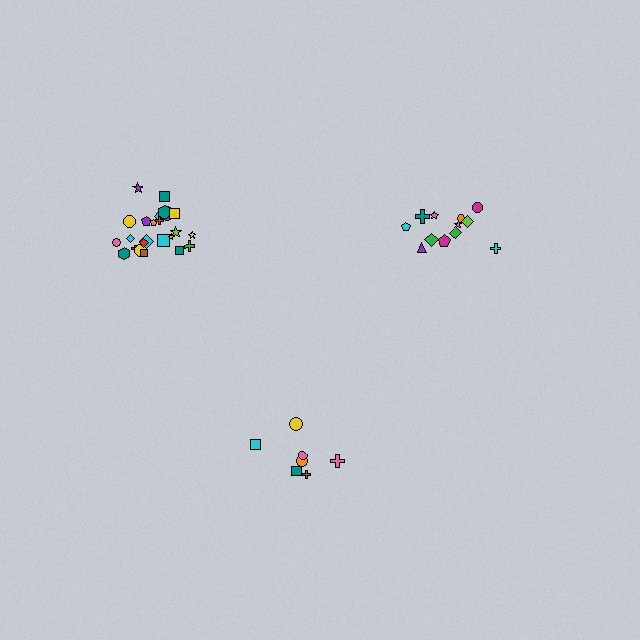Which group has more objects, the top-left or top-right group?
The top-left group.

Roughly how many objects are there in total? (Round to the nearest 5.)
Roughly 45 objects in total.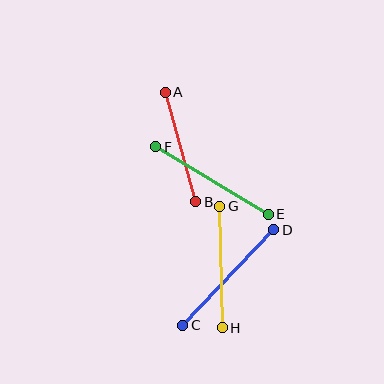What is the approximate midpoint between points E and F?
The midpoint is at approximately (212, 180) pixels.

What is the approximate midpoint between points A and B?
The midpoint is at approximately (180, 147) pixels.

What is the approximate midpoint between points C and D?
The midpoint is at approximately (228, 277) pixels.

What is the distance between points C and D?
The distance is approximately 132 pixels.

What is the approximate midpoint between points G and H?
The midpoint is at approximately (221, 267) pixels.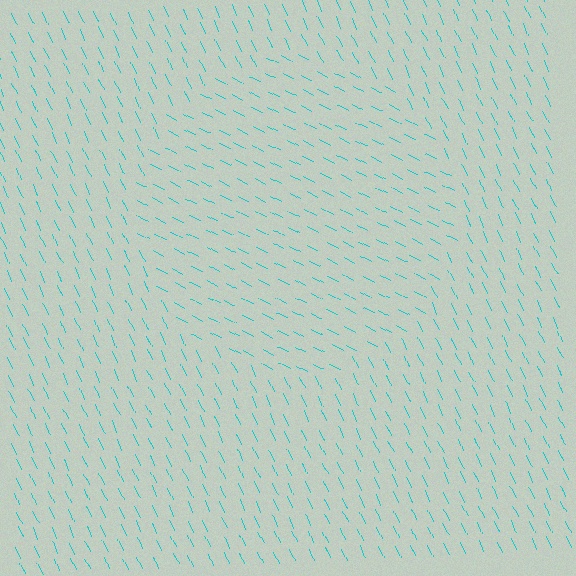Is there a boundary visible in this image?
Yes, there is a texture boundary formed by a change in line orientation.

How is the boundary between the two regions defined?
The boundary is defined purely by a change in line orientation (approximately 39 degrees difference). All lines are the same color and thickness.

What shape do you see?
I see a circle.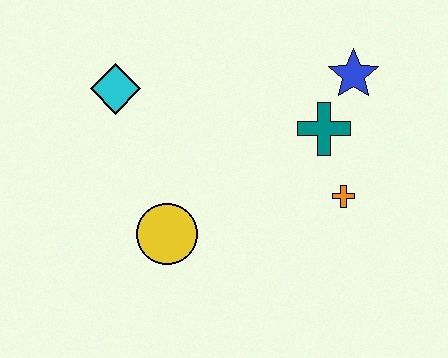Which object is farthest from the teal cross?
The cyan diamond is farthest from the teal cross.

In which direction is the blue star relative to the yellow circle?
The blue star is to the right of the yellow circle.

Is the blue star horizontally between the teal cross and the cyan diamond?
No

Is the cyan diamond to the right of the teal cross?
No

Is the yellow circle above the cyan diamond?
No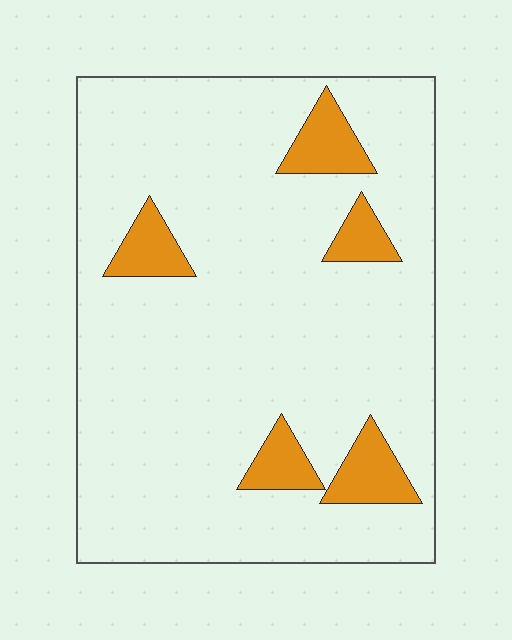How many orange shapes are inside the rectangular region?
5.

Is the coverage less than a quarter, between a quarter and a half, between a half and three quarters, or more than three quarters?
Less than a quarter.